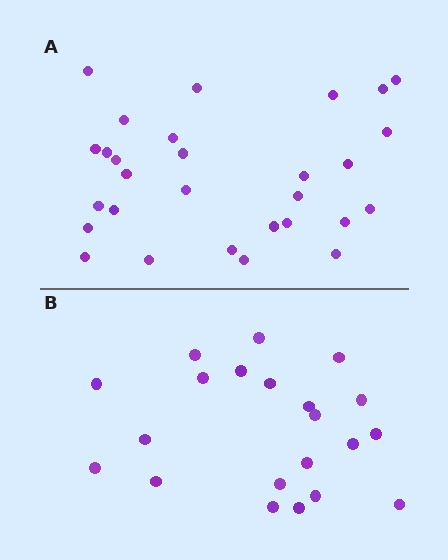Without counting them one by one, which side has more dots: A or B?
Region A (the top region) has more dots.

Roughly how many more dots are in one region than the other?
Region A has roughly 8 or so more dots than region B.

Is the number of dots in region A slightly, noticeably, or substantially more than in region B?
Region A has noticeably more, but not dramatically so. The ratio is roughly 1.4 to 1.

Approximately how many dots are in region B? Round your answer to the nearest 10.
About 20 dots. (The exact count is 21, which rounds to 20.)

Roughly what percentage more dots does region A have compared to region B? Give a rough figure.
About 40% more.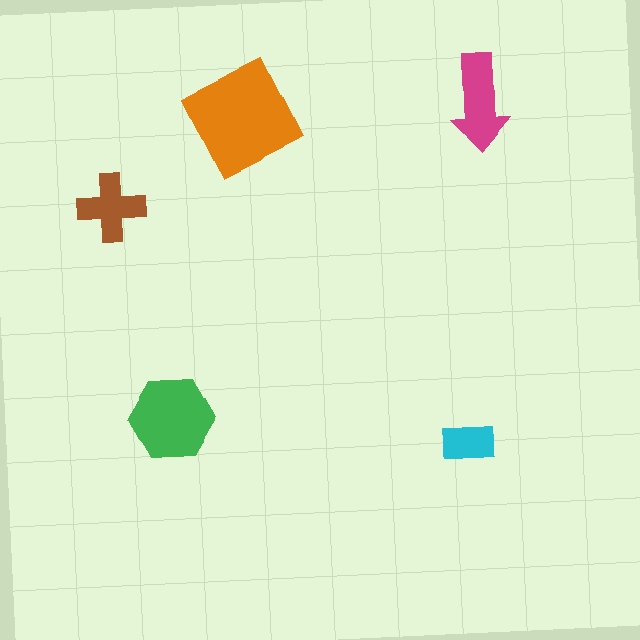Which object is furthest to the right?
The magenta arrow is rightmost.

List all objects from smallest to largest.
The cyan rectangle, the brown cross, the magenta arrow, the green hexagon, the orange diamond.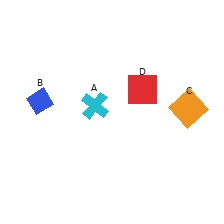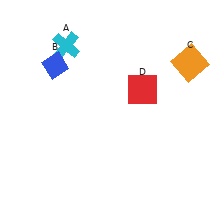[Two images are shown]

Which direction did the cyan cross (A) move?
The cyan cross (A) moved up.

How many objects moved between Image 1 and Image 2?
3 objects moved between the two images.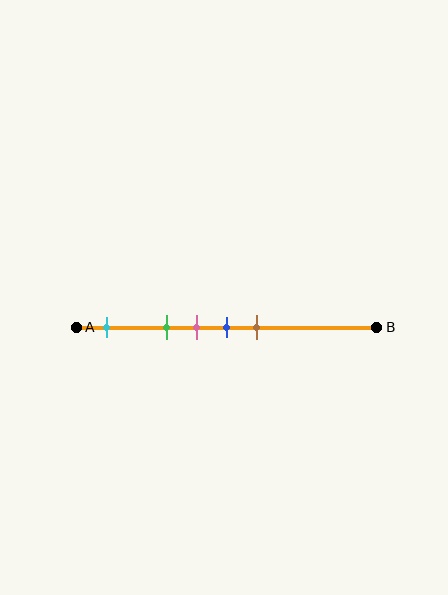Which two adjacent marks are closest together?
The pink and blue marks are the closest adjacent pair.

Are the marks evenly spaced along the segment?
No, the marks are not evenly spaced.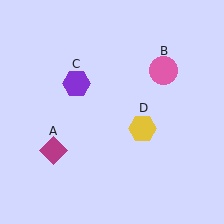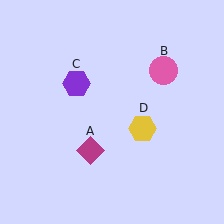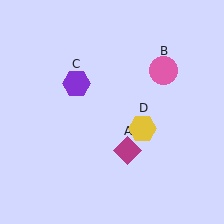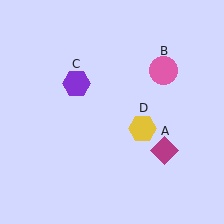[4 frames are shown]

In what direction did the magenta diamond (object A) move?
The magenta diamond (object A) moved right.